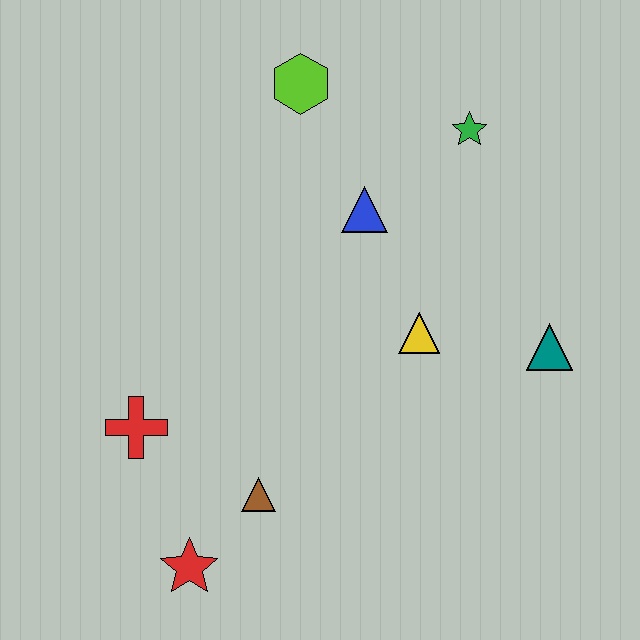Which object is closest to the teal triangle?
The yellow triangle is closest to the teal triangle.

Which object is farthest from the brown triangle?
The green star is farthest from the brown triangle.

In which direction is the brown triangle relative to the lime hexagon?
The brown triangle is below the lime hexagon.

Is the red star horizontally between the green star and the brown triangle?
No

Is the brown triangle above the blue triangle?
No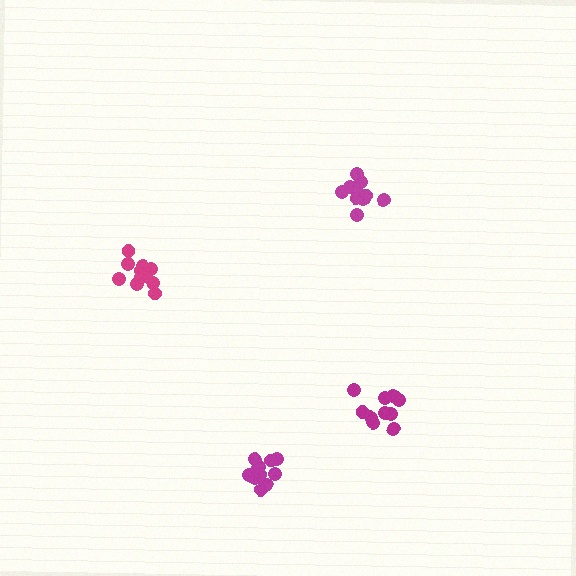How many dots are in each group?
Group 1: 10 dots, Group 2: 11 dots, Group 3: 12 dots, Group 4: 11 dots (44 total).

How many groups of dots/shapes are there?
There are 4 groups.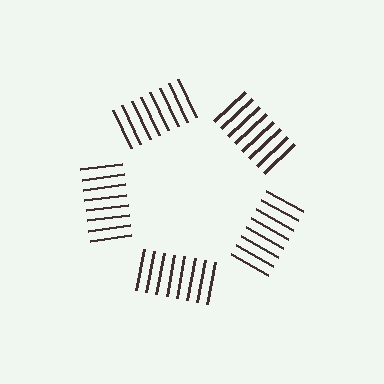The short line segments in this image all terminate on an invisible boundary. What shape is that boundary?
An illusory pentagon — the line segments terminate on its edges but no continuous stroke is drawn.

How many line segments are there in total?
40 — 8 along each of the 5 edges.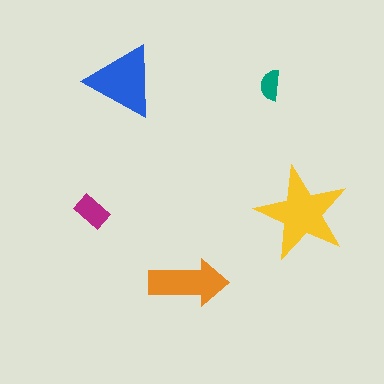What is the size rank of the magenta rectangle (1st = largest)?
4th.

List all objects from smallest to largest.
The teal semicircle, the magenta rectangle, the orange arrow, the blue triangle, the yellow star.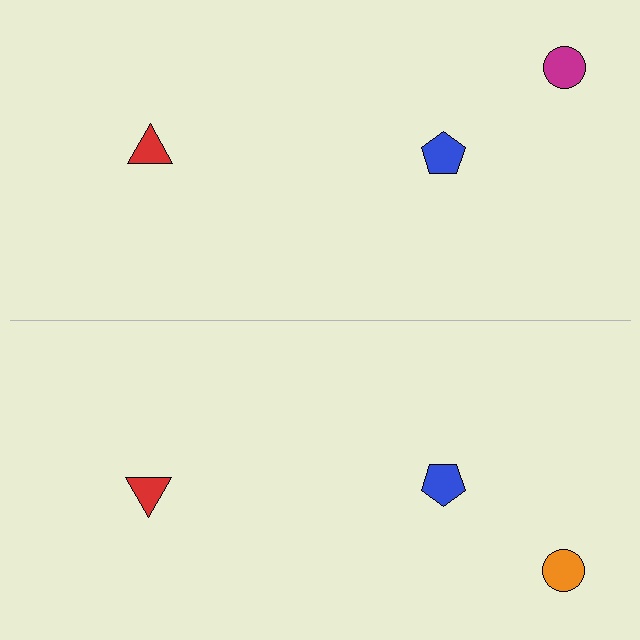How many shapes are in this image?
There are 6 shapes in this image.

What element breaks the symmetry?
The orange circle on the bottom side breaks the symmetry — its mirror counterpart is magenta.